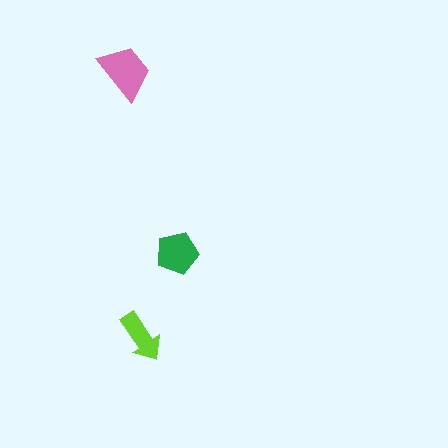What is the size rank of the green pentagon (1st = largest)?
2nd.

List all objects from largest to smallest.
The pink trapezoid, the green pentagon, the lime arrow.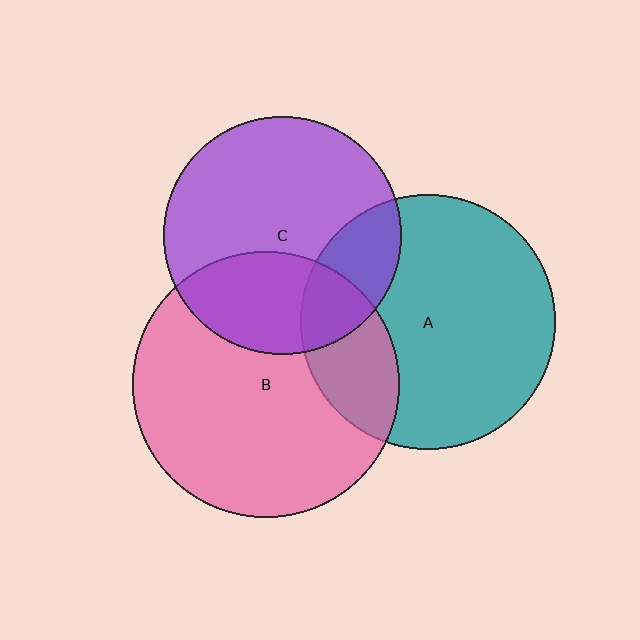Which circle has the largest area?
Circle B (pink).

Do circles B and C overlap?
Yes.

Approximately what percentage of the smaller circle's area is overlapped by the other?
Approximately 35%.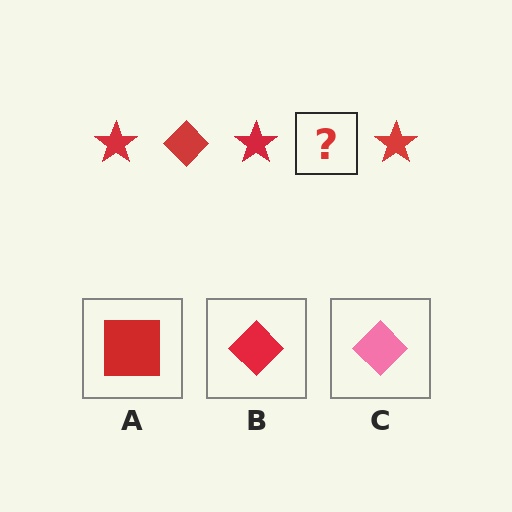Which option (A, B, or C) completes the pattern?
B.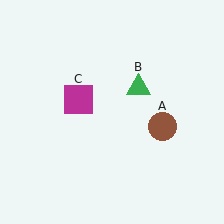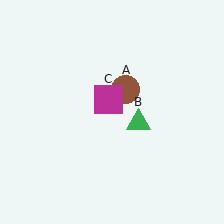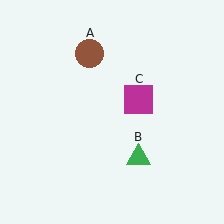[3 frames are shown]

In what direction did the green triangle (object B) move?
The green triangle (object B) moved down.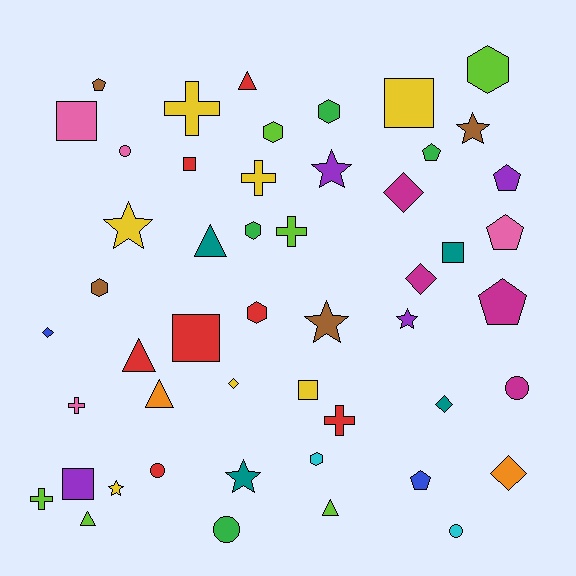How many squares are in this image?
There are 7 squares.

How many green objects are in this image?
There are 4 green objects.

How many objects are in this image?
There are 50 objects.